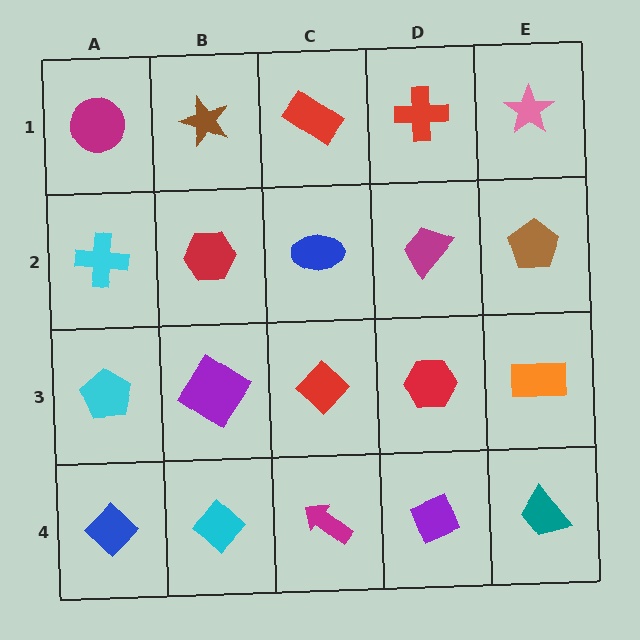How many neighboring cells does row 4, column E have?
2.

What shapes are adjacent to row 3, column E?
A brown pentagon (row 2, column E), a teal trapezoid (row 4, column E), a red hexagon (row 3, column D).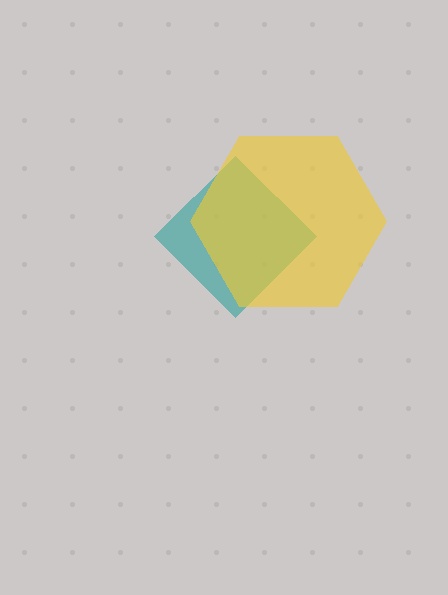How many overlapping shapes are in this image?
There are 2 overlapping shapes in the image.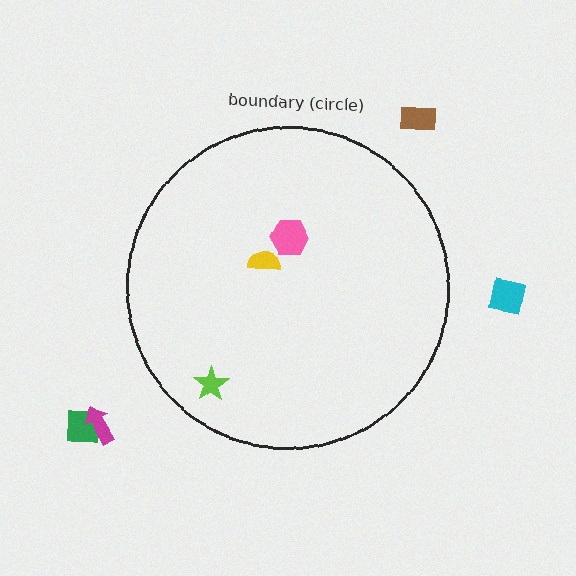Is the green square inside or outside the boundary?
Outside.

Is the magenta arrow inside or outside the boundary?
Outside.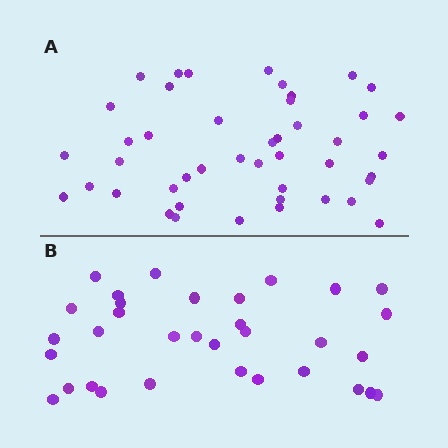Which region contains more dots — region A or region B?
Region A (the top region) has more dots.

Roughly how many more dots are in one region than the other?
Region A has roughly 12 or so more dots than region B.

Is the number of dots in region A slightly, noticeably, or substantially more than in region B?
Region A has noticeably more, but not dramatically so. The ratio is roughly 1.4 to 1.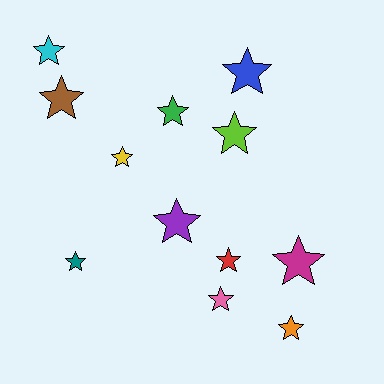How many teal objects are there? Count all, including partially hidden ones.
There is 1 teal object.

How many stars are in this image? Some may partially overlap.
There are 12 stars.